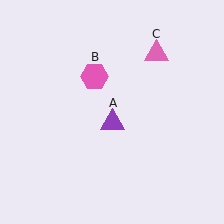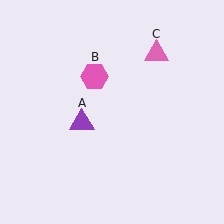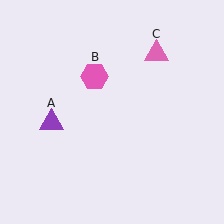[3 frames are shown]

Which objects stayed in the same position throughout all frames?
Pink hexagon (object B) and pink triangle (object C) remained stationary.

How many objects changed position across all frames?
1 object changed position: purple triangle (object A).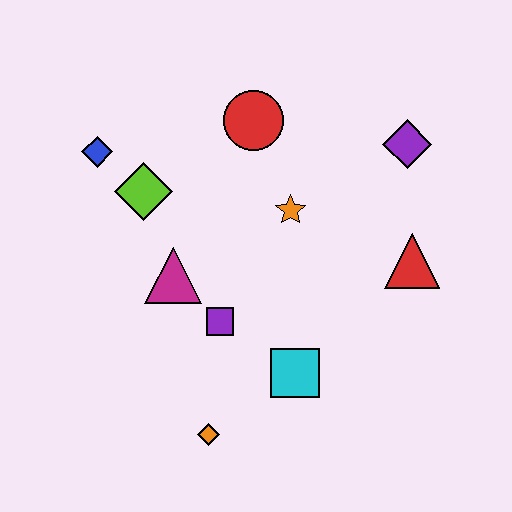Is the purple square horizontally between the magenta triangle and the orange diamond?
No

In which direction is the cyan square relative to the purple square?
The cyan square is to the right of the purple square.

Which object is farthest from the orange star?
The orange diamond is farthest from the orange star.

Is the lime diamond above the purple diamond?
No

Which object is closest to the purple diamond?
The red triangle is closest to the purple diamond.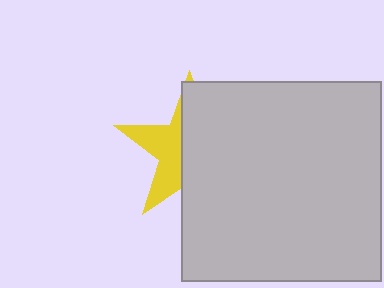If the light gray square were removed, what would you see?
You would see the complete yellow star.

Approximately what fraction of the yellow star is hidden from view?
Roughly 60% of the yellow star is hidden behind the light gray square.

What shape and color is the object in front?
The object in front is a light gray square.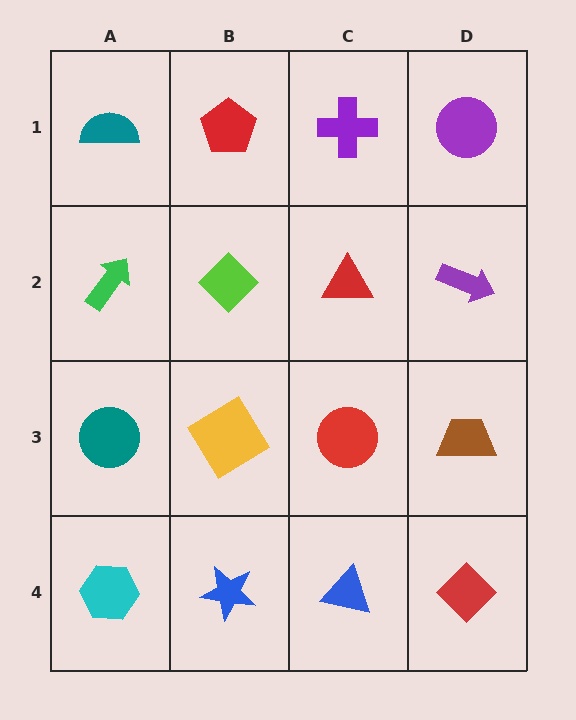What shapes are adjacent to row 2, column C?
A purple cross (row 1, column C), a red circle (row 3, column C), a lime diamond (row 2, column B), a purple arrow (row 2, column D).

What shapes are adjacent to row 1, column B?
A lime diamond (row 2, column B), a teal semicircle (row 1, column A), a purple cross (row 1, column C).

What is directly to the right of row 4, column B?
A blue triangle.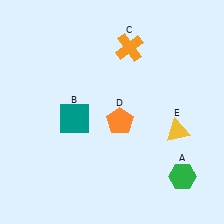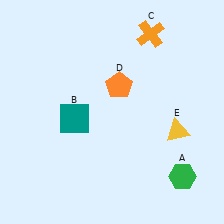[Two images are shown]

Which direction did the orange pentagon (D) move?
The orange pentagon (D) moved up.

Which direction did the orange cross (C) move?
The orange cross (C) moved right.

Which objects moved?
The objects that moved are: the orange cross (C), the orange pentagon (D).